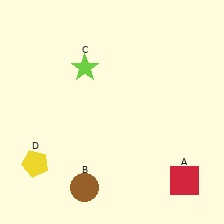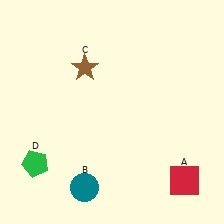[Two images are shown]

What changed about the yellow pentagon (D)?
In Image 1, D is yellow. In Image 2, it changed to green.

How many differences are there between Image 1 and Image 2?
There are 3 differences between the two images.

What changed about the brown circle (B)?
In Image 1, B is brown. In Image 2, it changed to teal.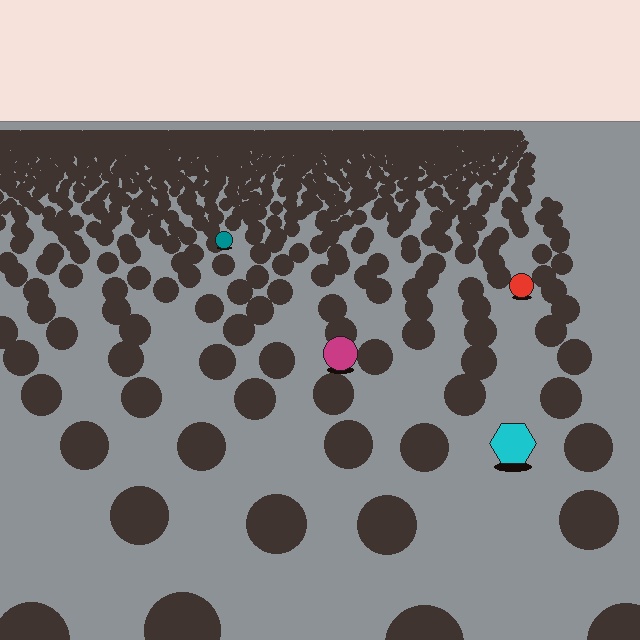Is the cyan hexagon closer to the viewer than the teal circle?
Yes. The cyan hexagon is closer — you can tell from the texture gradient: the ground texture is coarser near it.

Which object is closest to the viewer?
The cyan hexagon is closest. The texture marks near it are larger and more spread out.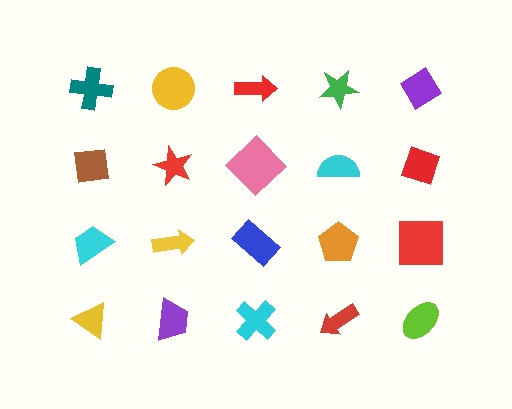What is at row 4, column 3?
A cyan cross.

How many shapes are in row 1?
5 shapes.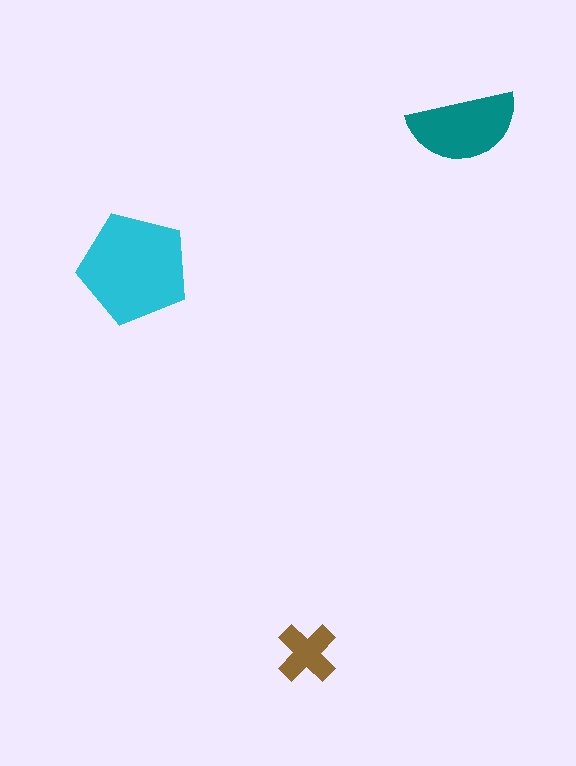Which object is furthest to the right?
The teal semicircle is rightmost.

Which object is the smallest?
The brown cross.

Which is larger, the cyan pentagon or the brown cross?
The cyan pentagon.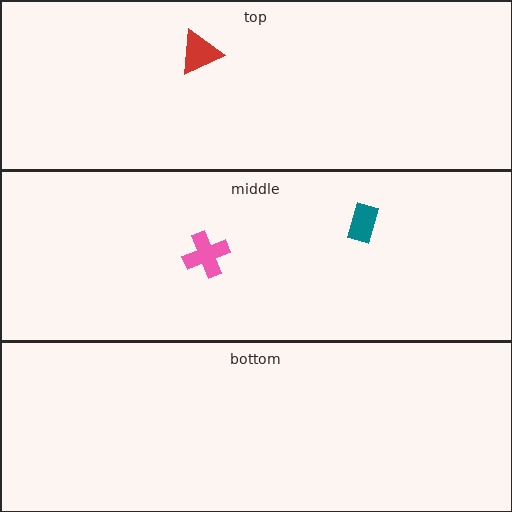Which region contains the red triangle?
The top region.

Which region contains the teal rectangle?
The middle region.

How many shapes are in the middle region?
2.